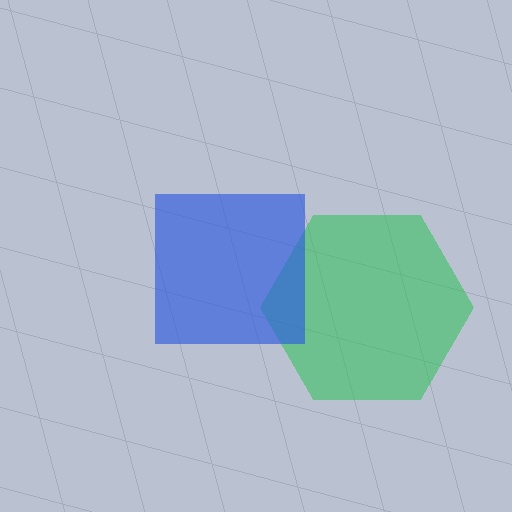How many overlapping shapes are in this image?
There are 2 overlapping shapes in the image.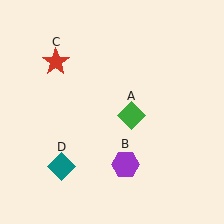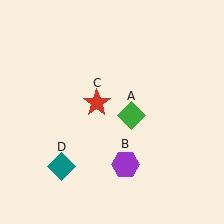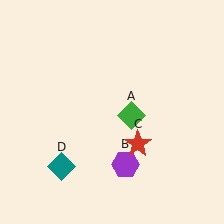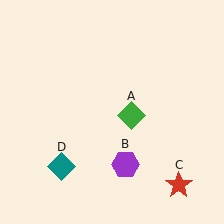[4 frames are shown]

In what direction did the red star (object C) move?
The red star (object C) moved down and to the right.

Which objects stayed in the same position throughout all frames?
Green diamond (object A) and purple hexagon (object B) and teal diamond (object D) remained stationary.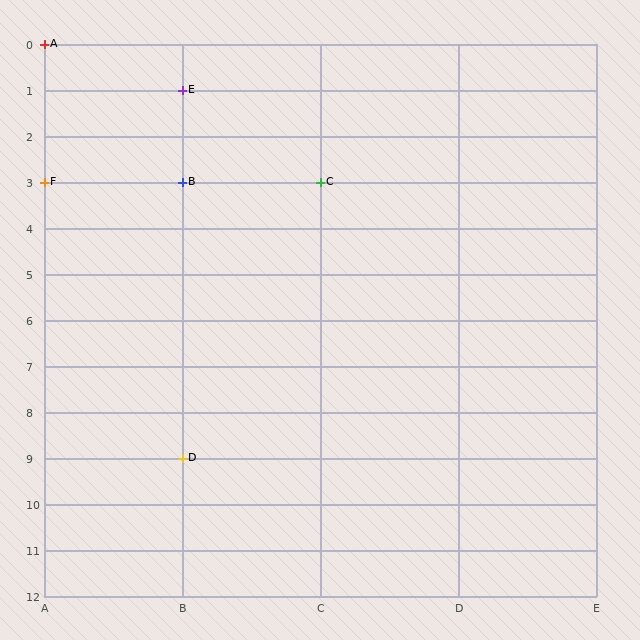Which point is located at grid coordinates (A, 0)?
Point A is at (A, 0).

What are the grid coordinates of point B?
Point B is at grid coordinates (B, 3).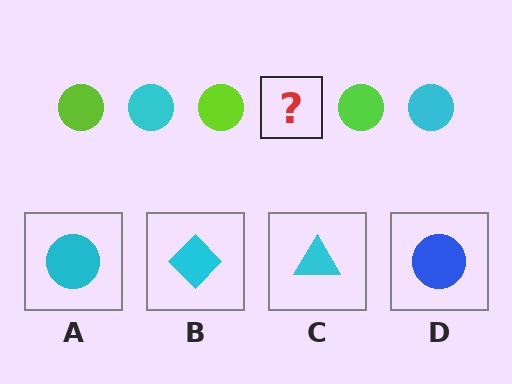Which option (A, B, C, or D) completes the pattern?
A.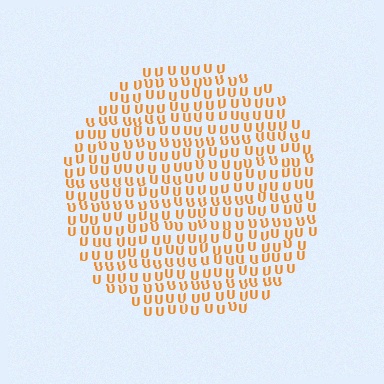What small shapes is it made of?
It is made of small letter U's.